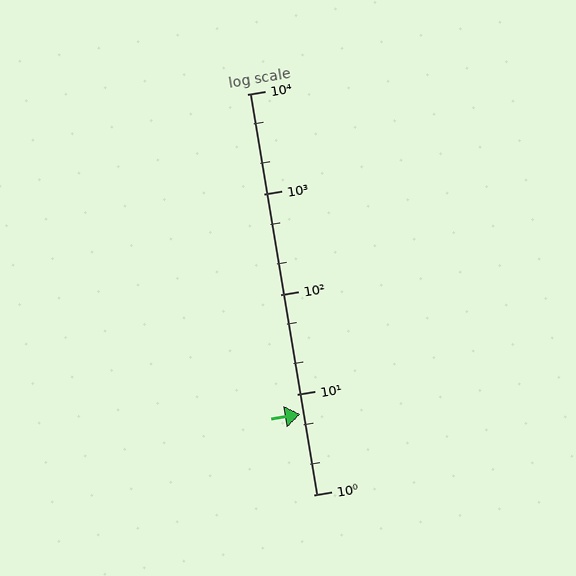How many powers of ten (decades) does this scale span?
The scale spans 4 decades, from 1 to 10000.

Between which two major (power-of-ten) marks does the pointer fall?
The pointer is between 1 and 10.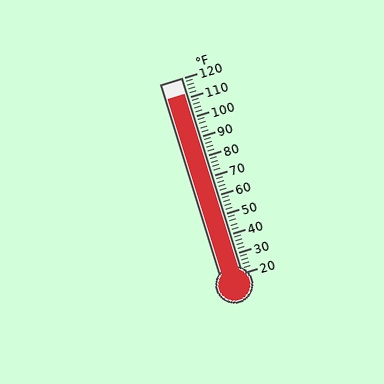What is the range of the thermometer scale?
The thermometer scale ranges from 20°F to 120°F.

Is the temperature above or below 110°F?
The temperature is above 110°F.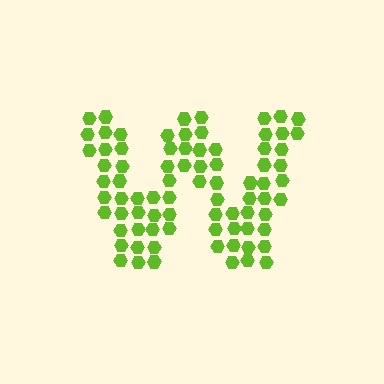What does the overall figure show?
The overall figure shows the letter W.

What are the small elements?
The small elements are hexagons.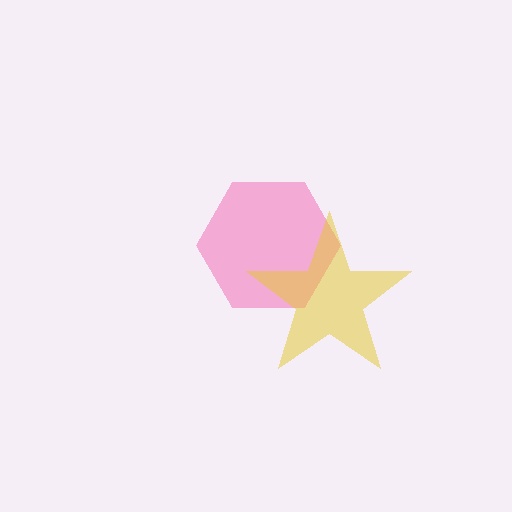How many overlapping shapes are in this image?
There are 2 overlapping shapes in the image.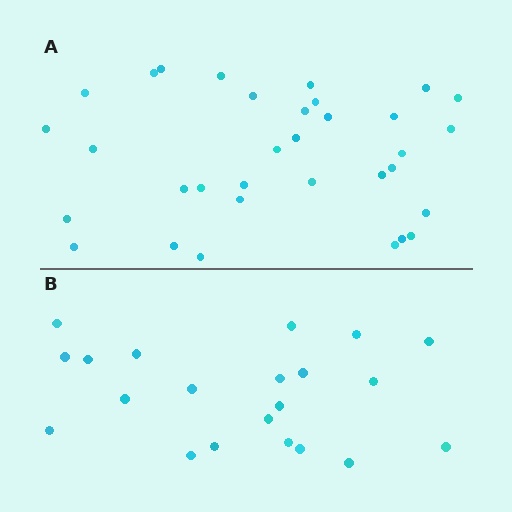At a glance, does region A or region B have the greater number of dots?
Region A (the top region) has more dots.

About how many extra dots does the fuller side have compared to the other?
Region A has roughly 12 or so more dots than region B.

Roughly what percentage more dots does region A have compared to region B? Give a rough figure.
About 55% more.